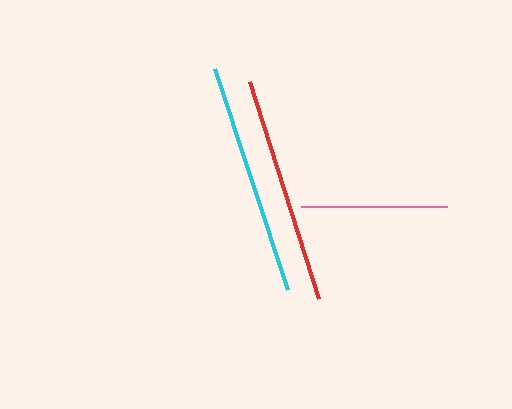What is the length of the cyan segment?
The cyan segment is approximately 232 pixels long.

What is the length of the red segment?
The red segment is approximately 228 pixels long.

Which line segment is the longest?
The cyan line is the longest at approximately 232 pixels.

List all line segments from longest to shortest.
From longest to shortest: cyan, red, pink.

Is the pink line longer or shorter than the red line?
The red line is longer than the pink line.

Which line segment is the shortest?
The pink line is the shortest at approximately 145 pixels.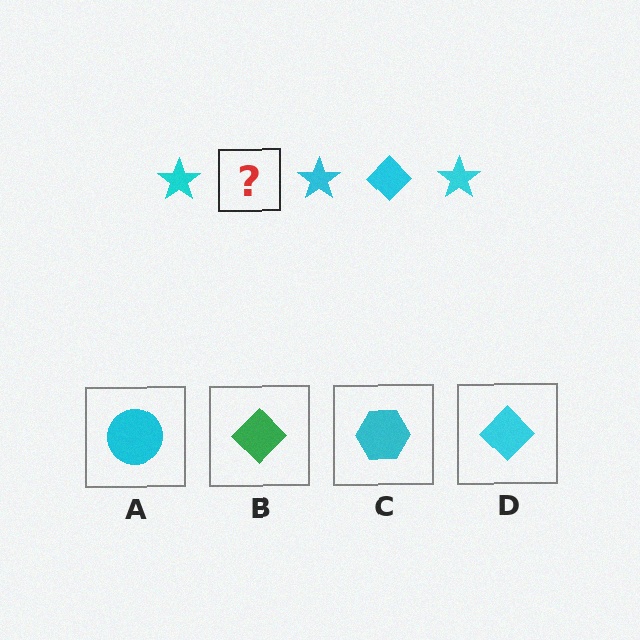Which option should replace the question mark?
Option D.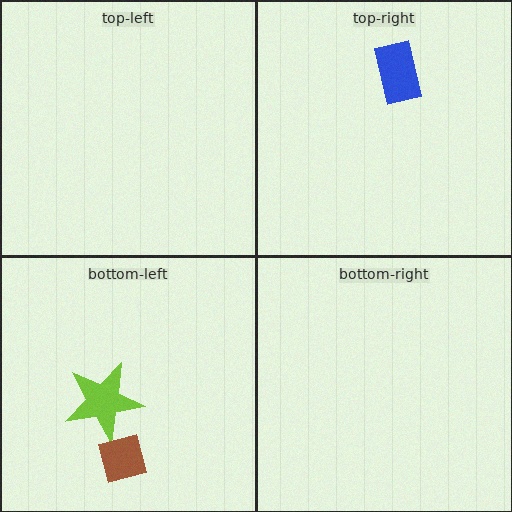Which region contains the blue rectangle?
The top-right region.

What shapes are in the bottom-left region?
The lime star, the brown square.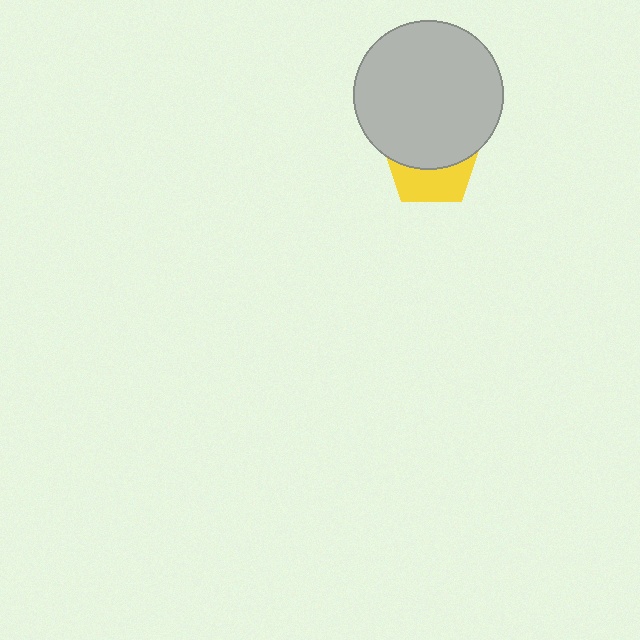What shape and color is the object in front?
The object in front is a light gray circle.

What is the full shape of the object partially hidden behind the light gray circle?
The partially hidden object is a yellow pentagon.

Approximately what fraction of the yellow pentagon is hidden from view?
Roughly 59% of the yellow pentagon is hidden behind the light gray circle.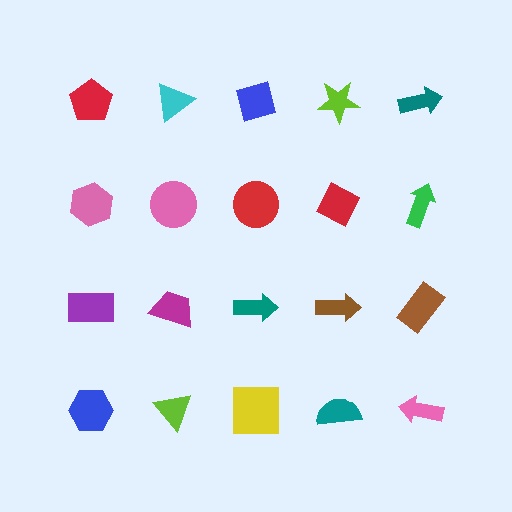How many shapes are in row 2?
5 shapes.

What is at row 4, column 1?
A blue hexagon.